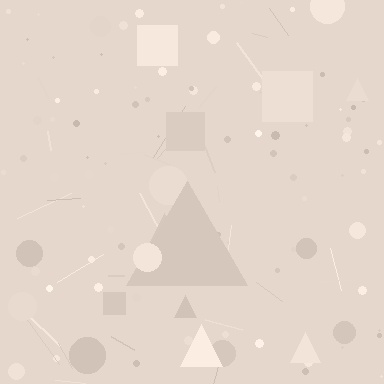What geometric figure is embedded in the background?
A triangle is embedded in the background.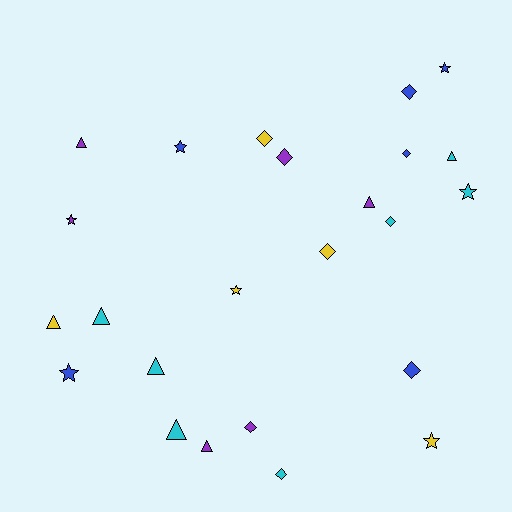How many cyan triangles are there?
There are 4 cyan triangles.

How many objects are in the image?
There are 24 objects.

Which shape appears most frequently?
Diamond, with 9 objects.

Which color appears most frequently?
Cyan, with 7 objects.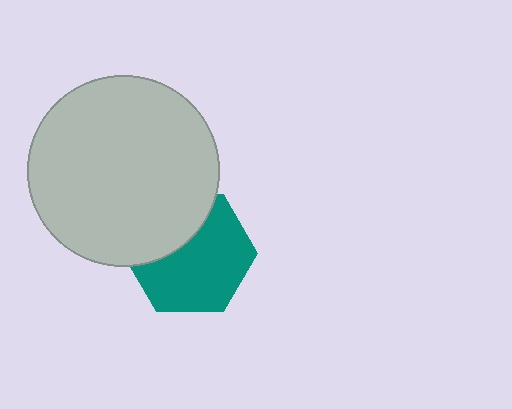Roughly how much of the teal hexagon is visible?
Most of it is visible (roughly 66%).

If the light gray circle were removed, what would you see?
You would see the complete teal hexagon.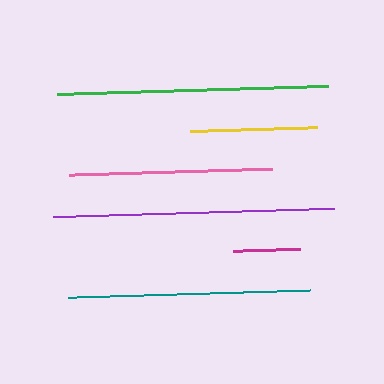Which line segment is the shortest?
The magenta line is the shortest at approximately 67 pixels.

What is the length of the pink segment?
The pink segment is approximately 203 pixels long.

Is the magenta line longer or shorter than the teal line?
The teal line is longer than the magenta line.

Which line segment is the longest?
The purple line is the longest at approximately 282 pixels.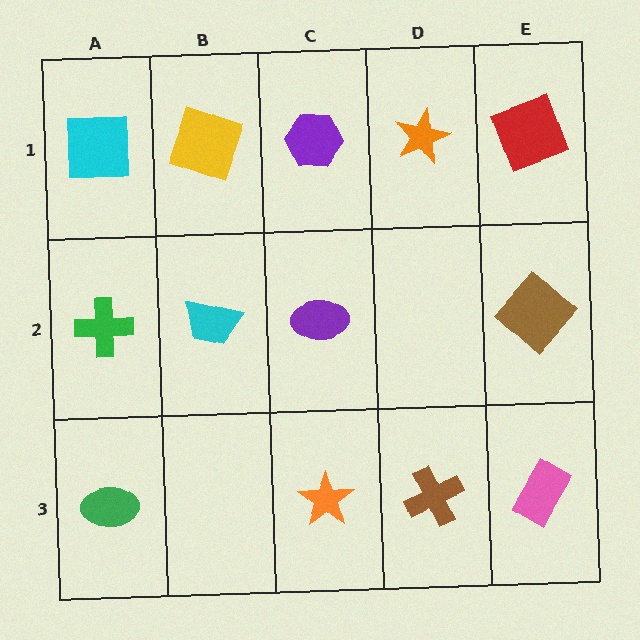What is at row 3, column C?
An orange star.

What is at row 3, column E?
A pink rectangle.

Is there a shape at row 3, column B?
No, that cell is empty.